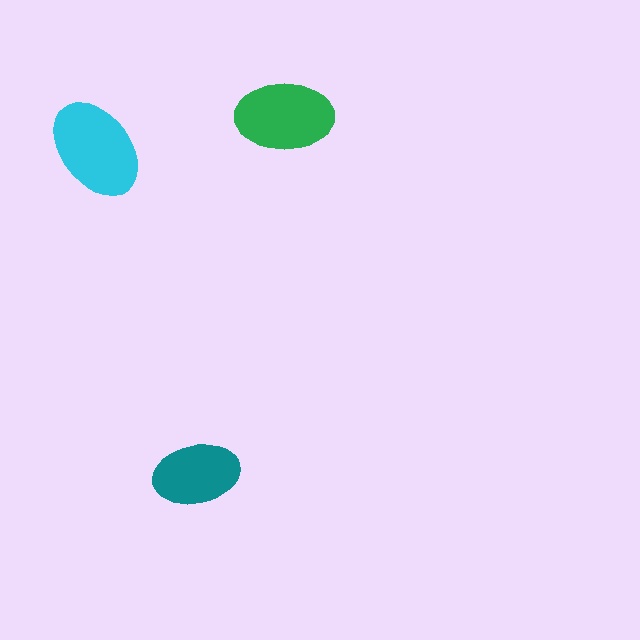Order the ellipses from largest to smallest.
the cyan one, the green one, the teal one.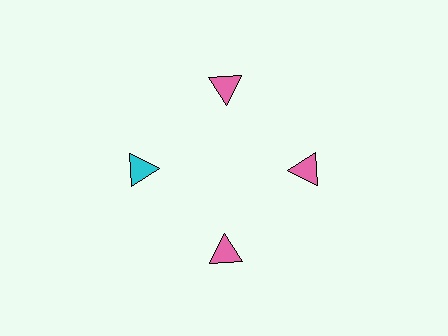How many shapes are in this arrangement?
There are 4 shapes arranged in a ring pattern.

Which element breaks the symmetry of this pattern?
The cyan triangle at roughly the 9 o'clock position breaks the symmetry. All other shapes are pink triangles.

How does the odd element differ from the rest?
It has a different color: cyan instead of pink.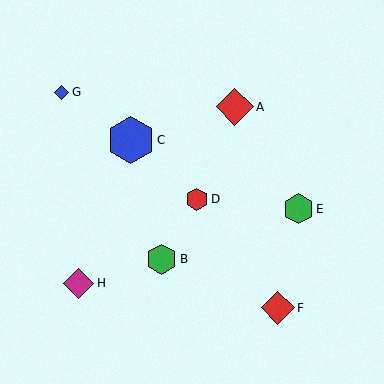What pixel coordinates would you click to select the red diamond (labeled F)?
Click at (278, 308) to select the red diamond F.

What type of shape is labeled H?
Shape H is a magenta diamond.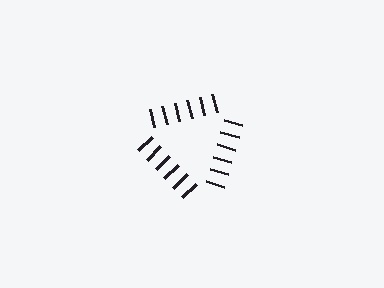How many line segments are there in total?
18 — 6 along each of the 3 edges.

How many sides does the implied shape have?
3 sides — the line-ends trace a triangle.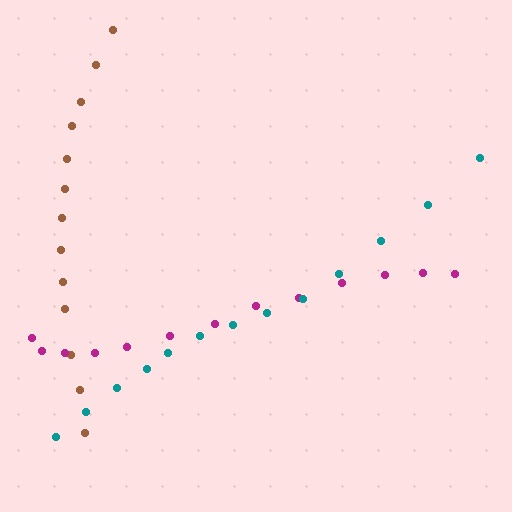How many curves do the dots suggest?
There are 3 distinct paths.